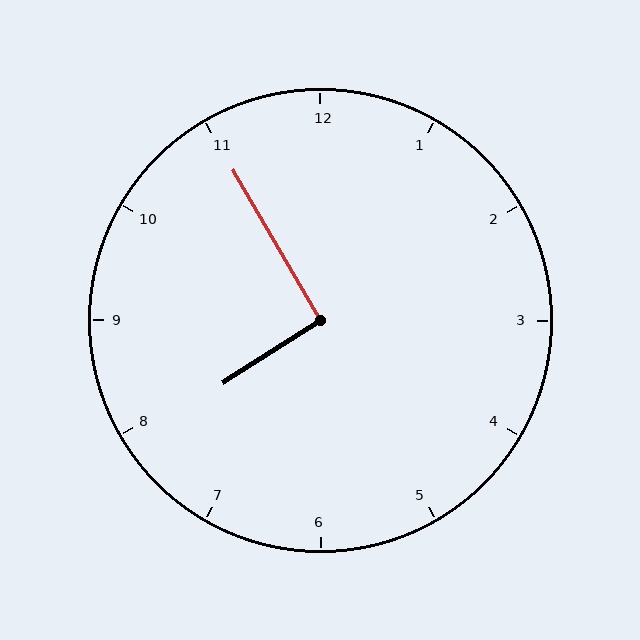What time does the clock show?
7:55.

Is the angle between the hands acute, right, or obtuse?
It is right.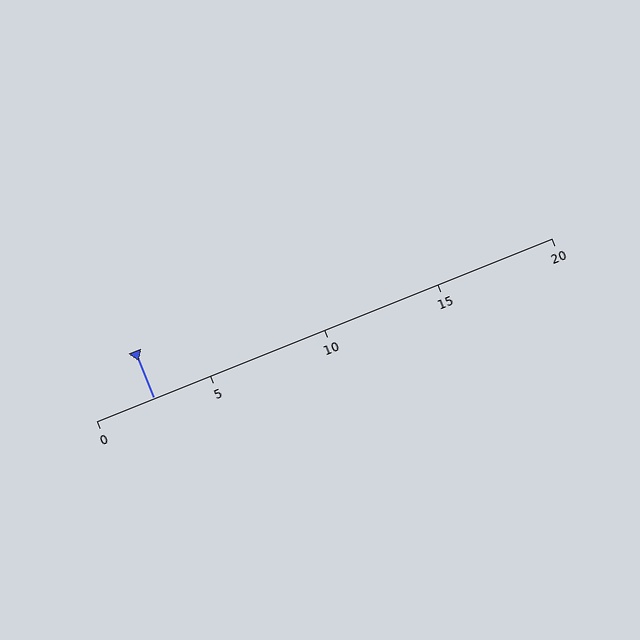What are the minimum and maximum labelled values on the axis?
The axis runs from 0 to 20.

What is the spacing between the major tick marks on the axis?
The major ticks are spaced 5 apart.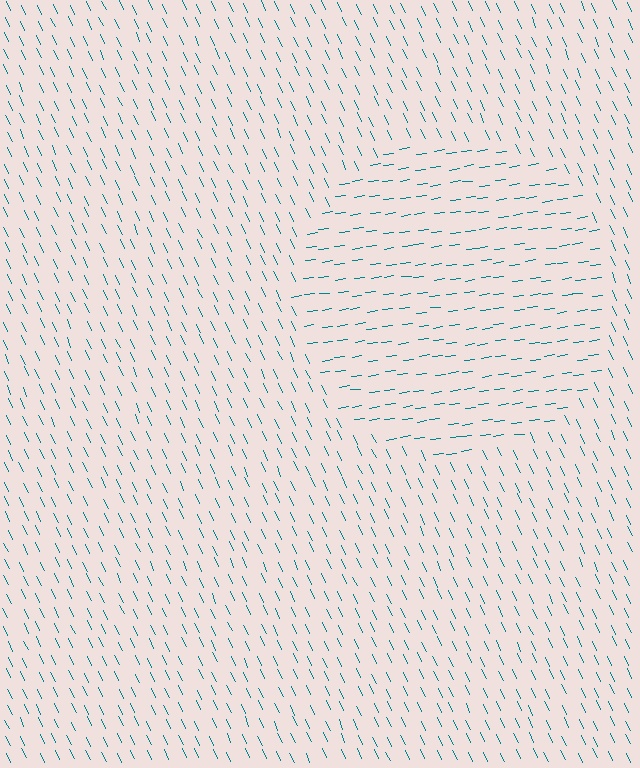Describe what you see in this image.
The image is filled with small teal line segments. A circle region in the image has lines oriented differently from the surrounding lines, creating a visible texture boundary.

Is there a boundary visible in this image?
Yes, there is a texture boundary formed by a change in line orientation.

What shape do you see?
I see a circle.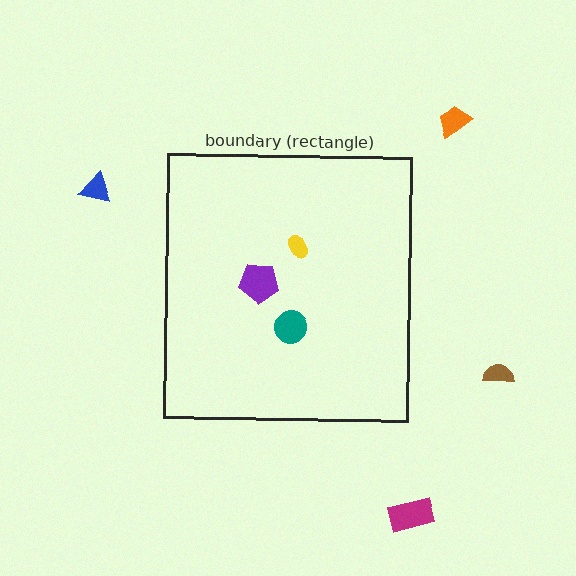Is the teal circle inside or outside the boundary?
Inside.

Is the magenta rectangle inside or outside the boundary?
Outside.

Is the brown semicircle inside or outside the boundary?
Outside.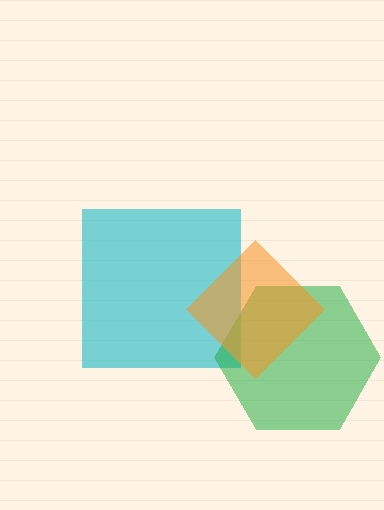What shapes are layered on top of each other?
The layered shapes are: a cyan square, a green hexagon, an orange diamond.